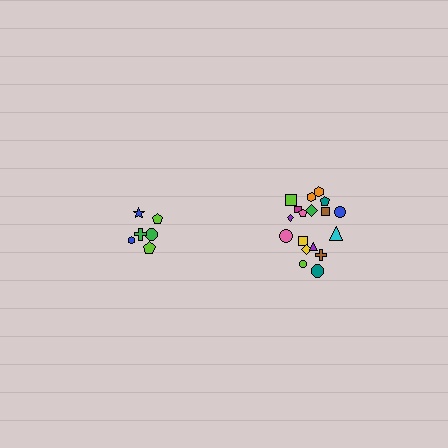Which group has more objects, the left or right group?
The right group.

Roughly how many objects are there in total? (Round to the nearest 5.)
Roughly 25 objects in total.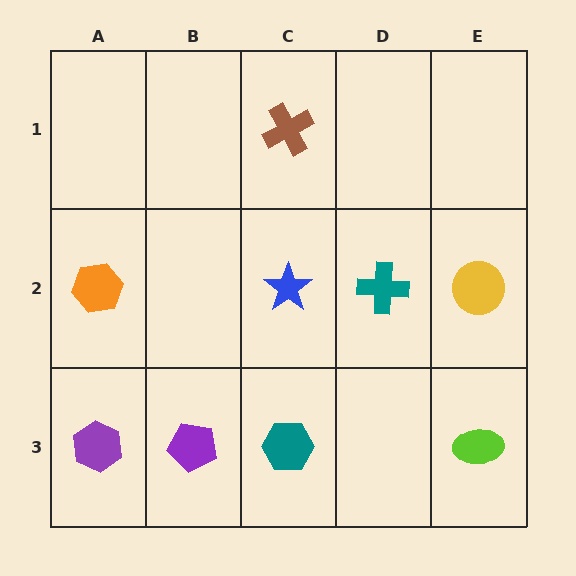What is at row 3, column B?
A purple pentagon.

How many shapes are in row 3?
4 shapes.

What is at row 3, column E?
A lime ellipse.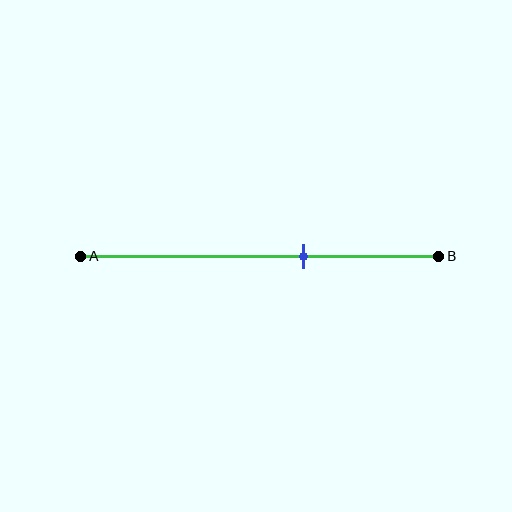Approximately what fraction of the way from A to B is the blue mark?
The blue mark is approximately 60% of the way from A to B.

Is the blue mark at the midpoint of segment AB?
No, the mark is at about 60% from A, not at the 50% midpoint.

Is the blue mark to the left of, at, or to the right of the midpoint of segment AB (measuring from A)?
The blue mark is to the right of the midpoint of segment AB.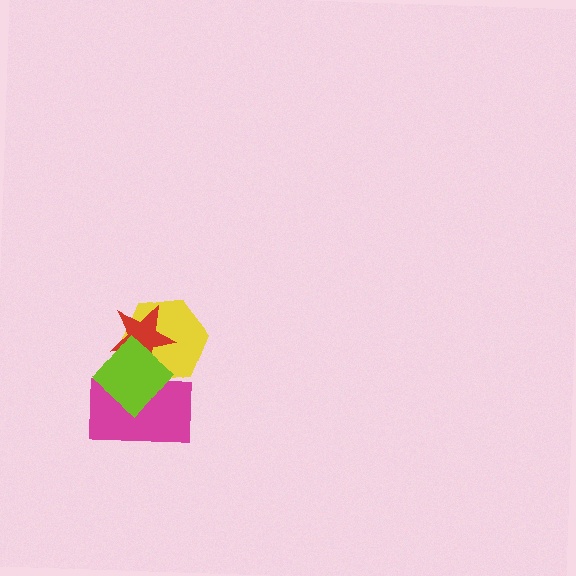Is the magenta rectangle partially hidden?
Yes, it is partially covered by another shape.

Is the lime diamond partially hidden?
No, no other shape covers it.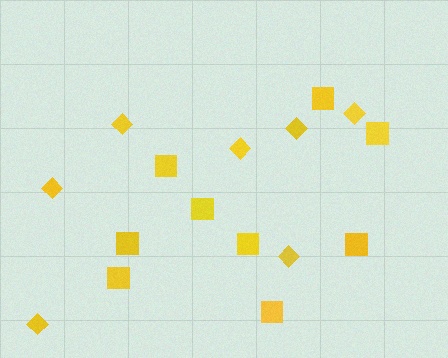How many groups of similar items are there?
There are 2 groups: one group of diamonds (7) and one group of squares (9).